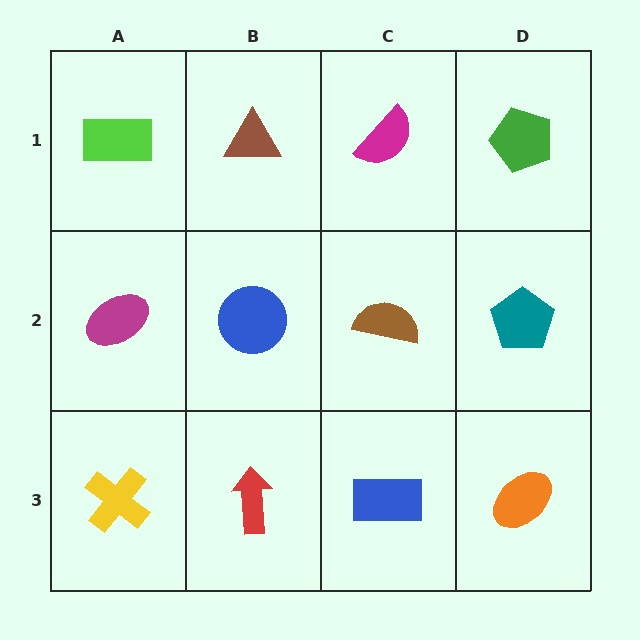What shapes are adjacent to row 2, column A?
A lime rectangle (row 1, column A), a yellow cross (row 3, column A), a blue circle (row 2, column B).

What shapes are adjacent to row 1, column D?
A teal pentagon (row 2, column D), a magenta semicircle (row 1, column C).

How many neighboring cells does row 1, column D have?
2.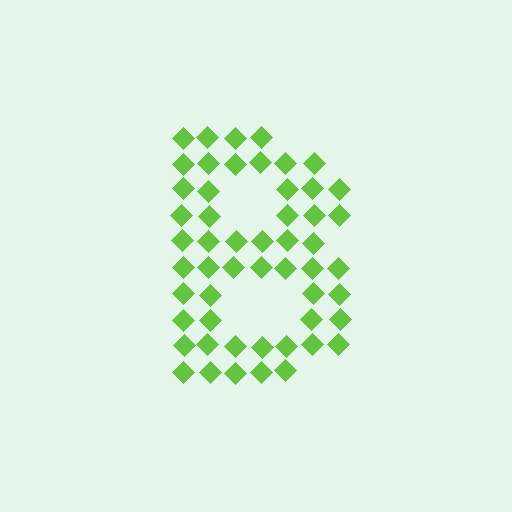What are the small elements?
The small elements are diamonds.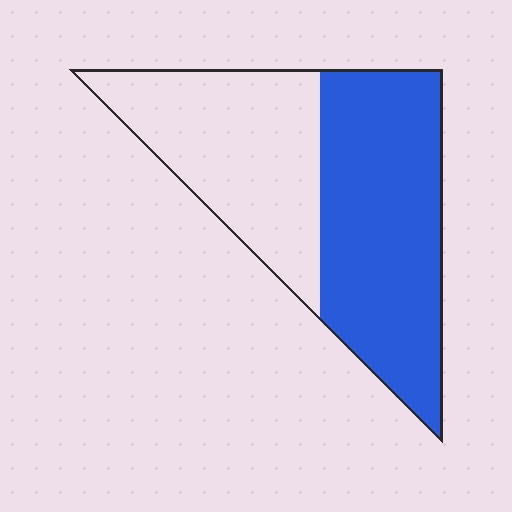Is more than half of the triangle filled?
Yes.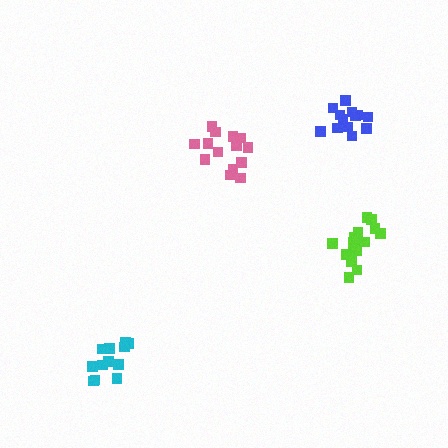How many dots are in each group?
Group 1: 15 dots, Group 2: 14 dots, Group 3: 13 dots, Group 4: 13 dots (55 total).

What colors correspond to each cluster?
The clusters are colored: lime, pink, blue, cyan.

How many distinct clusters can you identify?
There are 4 distinct clusters.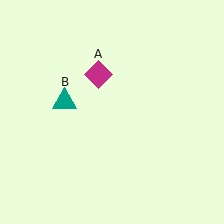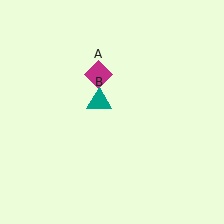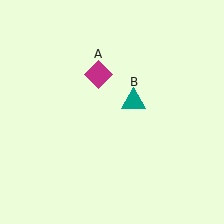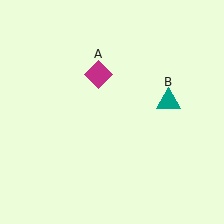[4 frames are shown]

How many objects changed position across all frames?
1 object changed position: teal triangle (object B).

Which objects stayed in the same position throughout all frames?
Magenta diamond (object A) remained stationary.